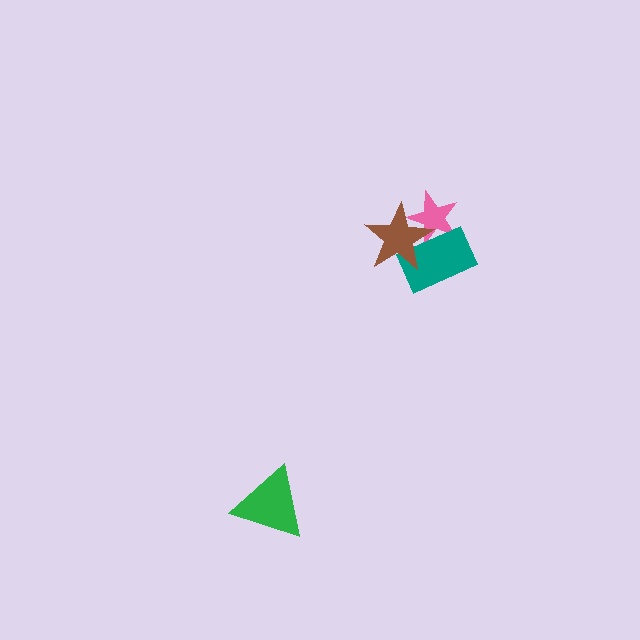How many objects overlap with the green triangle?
0 objects overlap with the green triangle.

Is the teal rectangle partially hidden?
Yes, it is partially covered by another shape.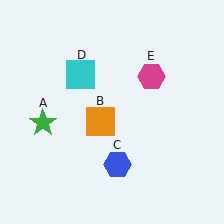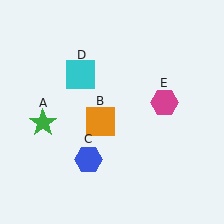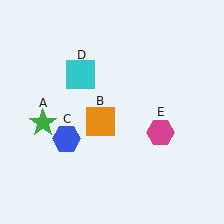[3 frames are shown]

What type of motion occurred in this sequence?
The blue hexagon (object C), magenta hexagon (object E) rotated clockwise around the center of the scene.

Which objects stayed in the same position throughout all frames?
Green star (object A) and orange square (object B) and cyan square (object D) remained stationary.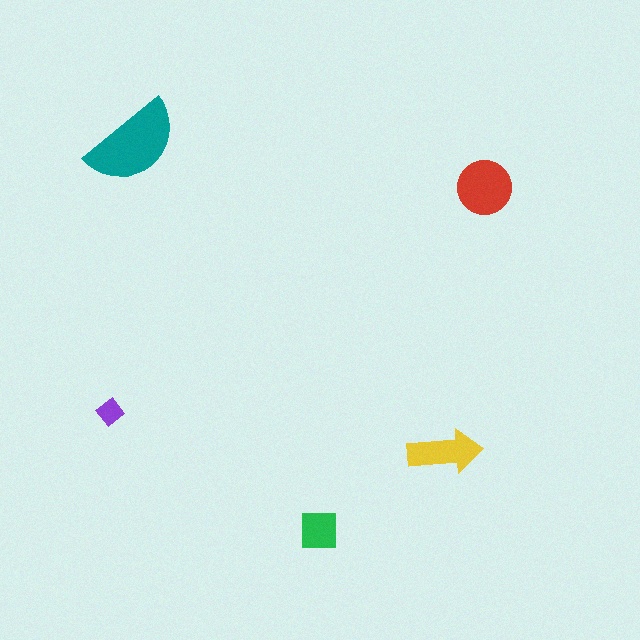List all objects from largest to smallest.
The teal semicircle, the red circle, the yellow arrow, the green square, the purple diamond.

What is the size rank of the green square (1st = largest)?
4th.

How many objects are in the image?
There are 5 objects in the image.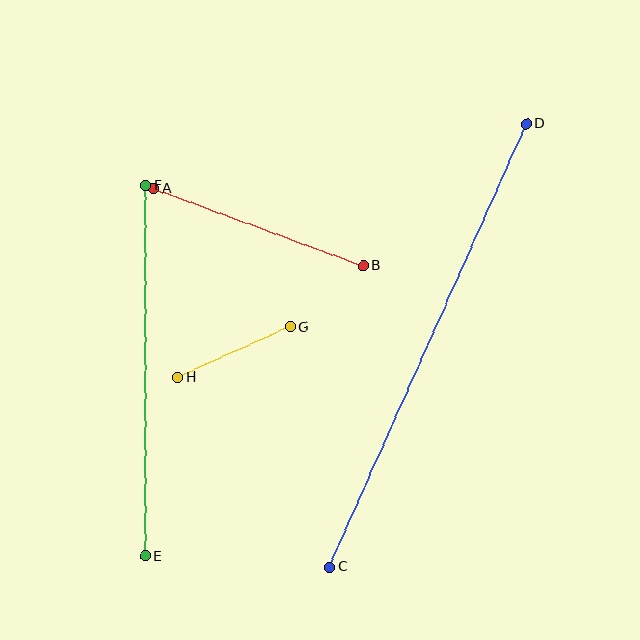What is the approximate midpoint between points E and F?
The midpoint is at approximately (146, 371) pixels.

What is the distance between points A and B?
The distance is approximately 223 pixels.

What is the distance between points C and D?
The distance is approximately 485 pixels.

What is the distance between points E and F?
The distance is approximately 370 pixels.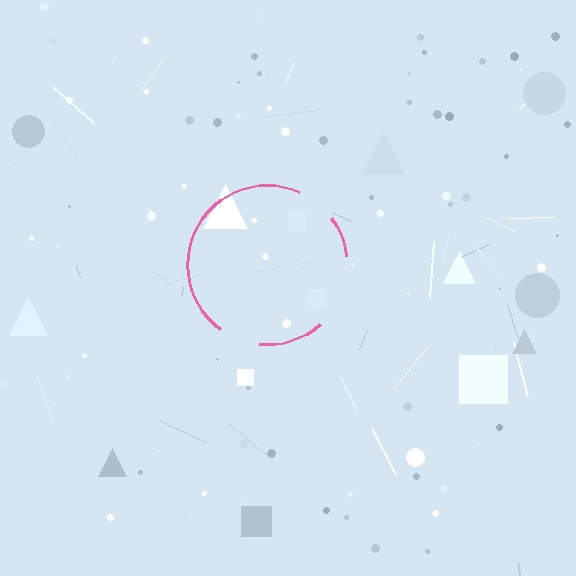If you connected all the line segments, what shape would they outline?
They would outline a circle.